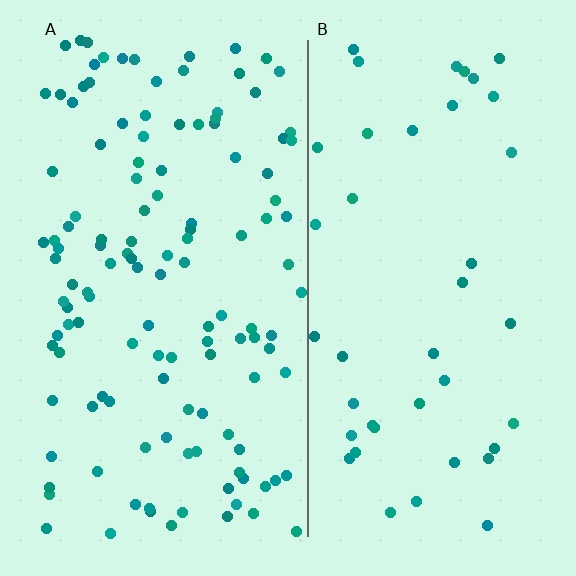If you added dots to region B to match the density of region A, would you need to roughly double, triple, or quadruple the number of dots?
Approximately triple.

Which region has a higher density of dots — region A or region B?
A (the left).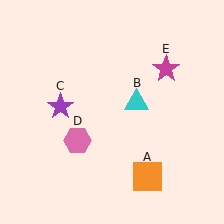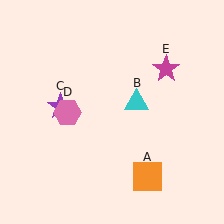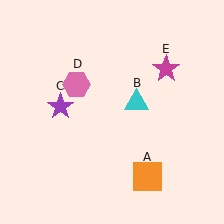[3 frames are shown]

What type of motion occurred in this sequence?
The pink hexagon (object D) rotated clockwise around the center of the scene.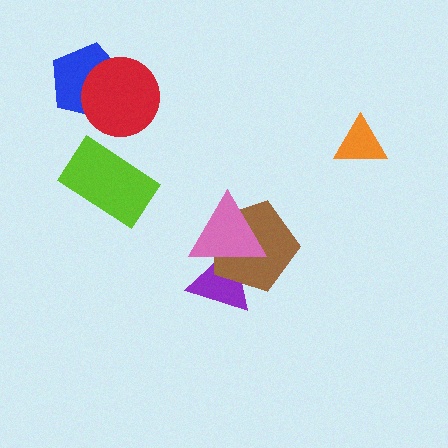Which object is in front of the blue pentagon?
The red circle is in front of the blue pentagon.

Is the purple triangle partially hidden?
Yes, it is partially covered by another shape.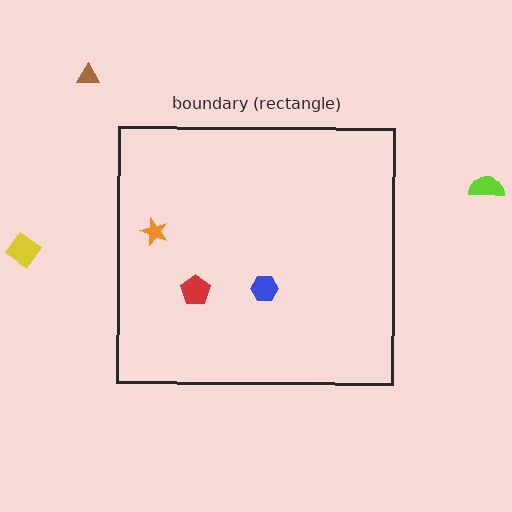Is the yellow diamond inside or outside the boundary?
Outside.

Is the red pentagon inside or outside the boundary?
Inside.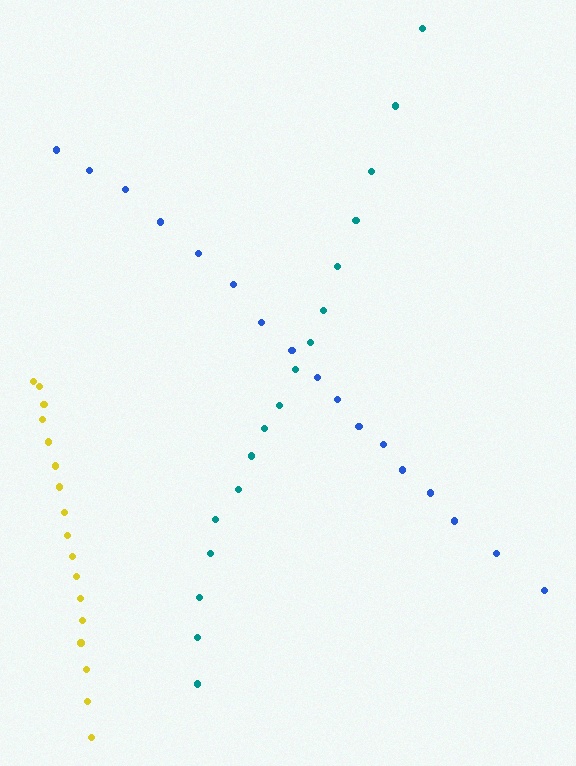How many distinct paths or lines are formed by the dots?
There are 3 distinct paths.